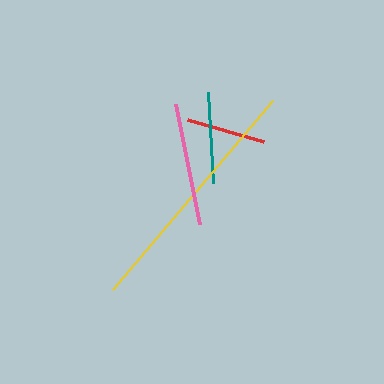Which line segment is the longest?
The yellow line is the longest at approximately 248 pixels.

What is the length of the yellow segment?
The yellow segment is approximately 248 pixels long.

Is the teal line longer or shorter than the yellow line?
The yellow line is longer than the teal line.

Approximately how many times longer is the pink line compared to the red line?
The pink line is approximately 1.6 times the length of the red line.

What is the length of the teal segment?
The teal segment is approximately 92 pixels long.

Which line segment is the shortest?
The red line is the shortest at approximately 78 pixels.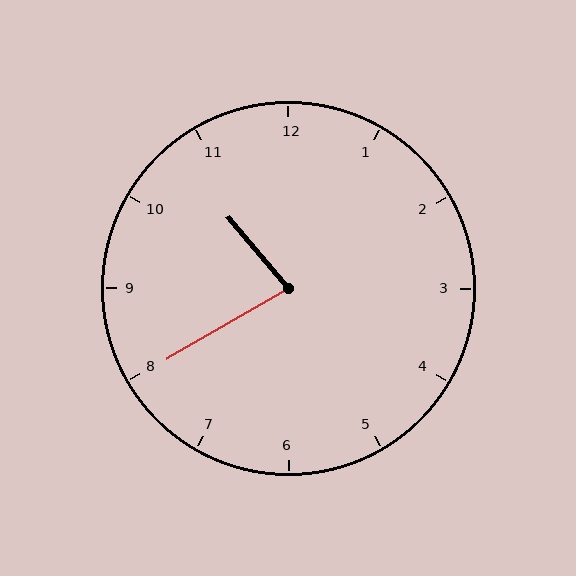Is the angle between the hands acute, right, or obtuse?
It is acute.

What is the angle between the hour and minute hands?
Approximately 80 degrees.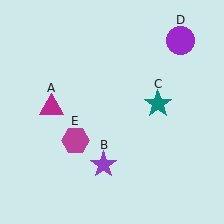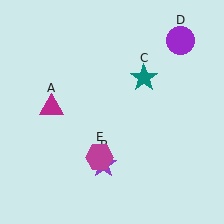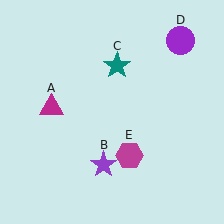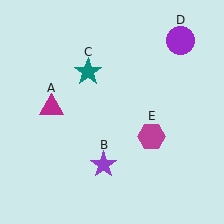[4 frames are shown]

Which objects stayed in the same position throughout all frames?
Magenta triangle (object A) and purple star (object B) and purple circle (object D) remained stationary.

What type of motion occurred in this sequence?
The teal star (object C), magenta hexagon (object E) rotated counterclockwise around the center of the scene.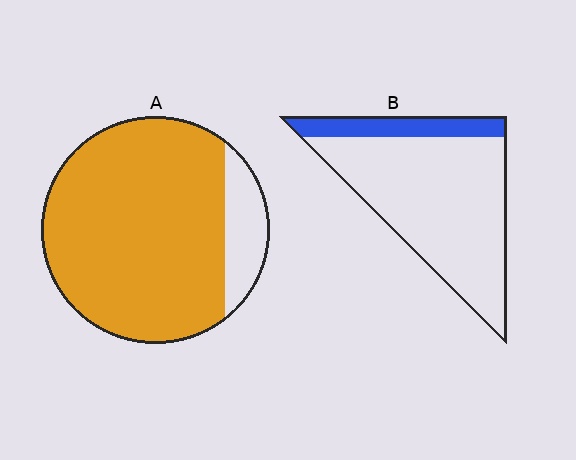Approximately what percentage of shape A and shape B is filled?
A is approximately 85% and B is approximately 20%.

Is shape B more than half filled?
No.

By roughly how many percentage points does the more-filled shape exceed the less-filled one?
By roughly 70 percentage points (A over B).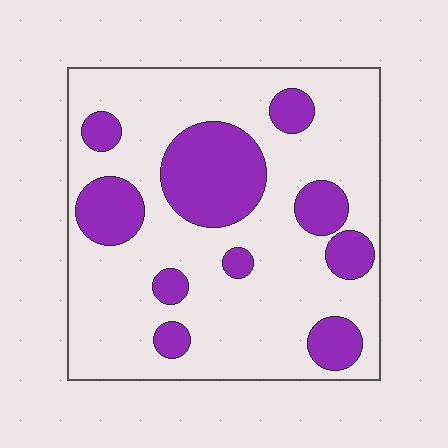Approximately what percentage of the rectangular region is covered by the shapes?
Approximately 25%.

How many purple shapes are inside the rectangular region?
10.